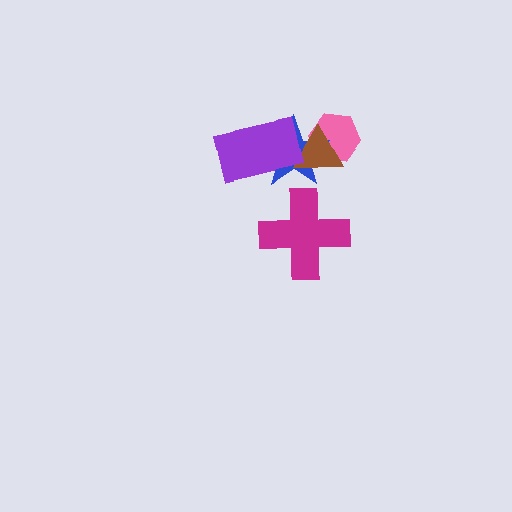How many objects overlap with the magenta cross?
0 objects overlap with the magenta cross.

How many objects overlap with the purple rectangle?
2 objects overlap with the purple rectangle.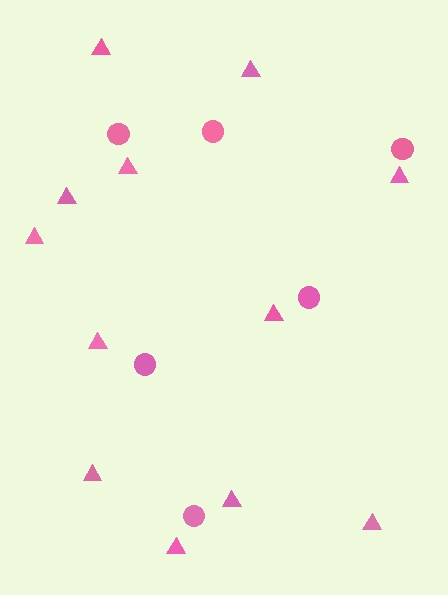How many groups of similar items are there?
There are 2 groups: one group of circles (6) and one group of triangles (12).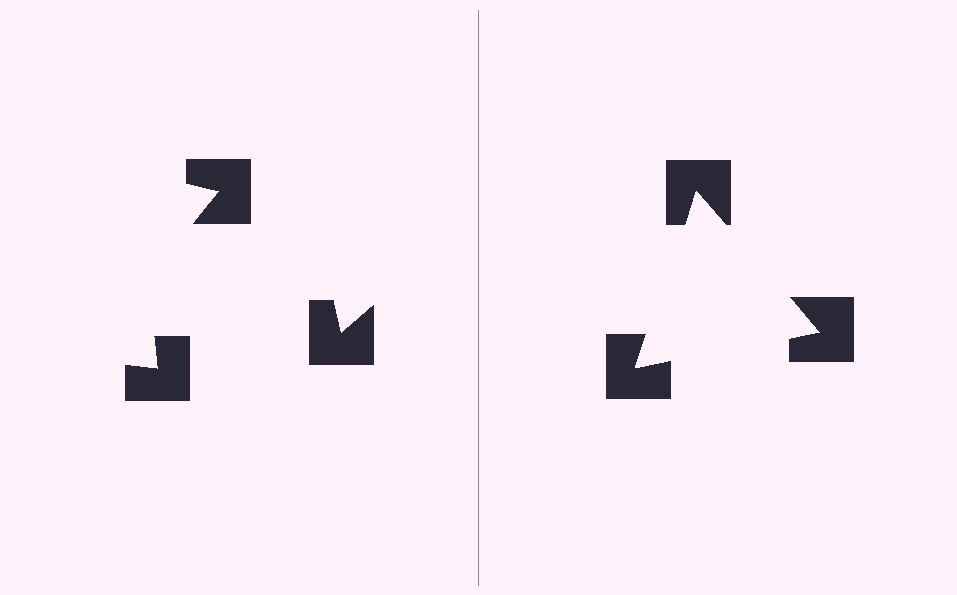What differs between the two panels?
The notched squares are positioned identically on both sides; only the wedge orientations differ. On the right they align to a triangle; on the left they are misaligned.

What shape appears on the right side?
An illusory triangle.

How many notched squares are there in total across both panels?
6 — 3 on each side.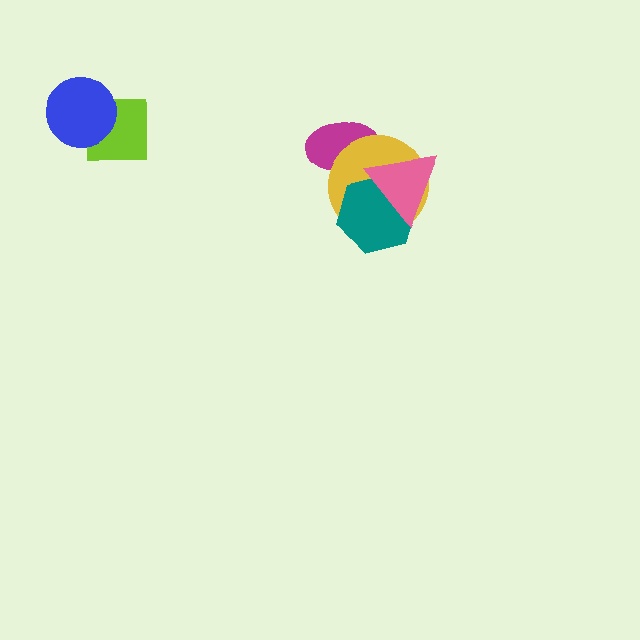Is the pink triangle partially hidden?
No, no other shape covers it.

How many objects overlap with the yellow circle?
3 objects overlap with the yellow circle.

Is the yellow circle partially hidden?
Yes, it is partially covered by another shape.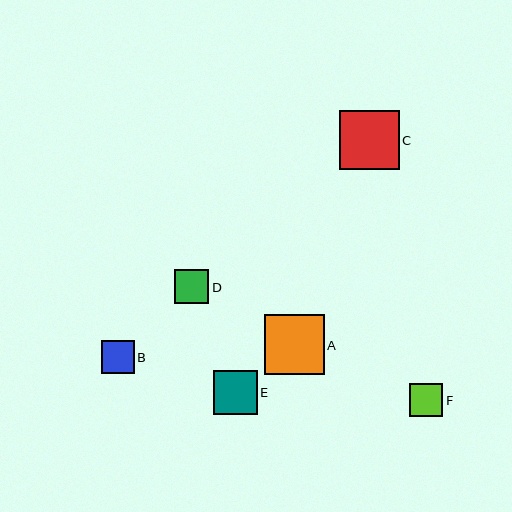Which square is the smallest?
Square B is the smallest with a size of approximately 33 pixels.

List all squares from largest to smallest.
From largest to smallest: A, C, E, D, F, B.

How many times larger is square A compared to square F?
Square A is approximately 1.8 times the size of square F.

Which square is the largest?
Square A is the largest with a size of approximately 60 pixels.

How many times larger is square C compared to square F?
Square C is approximately 1.8 times the size of square F.